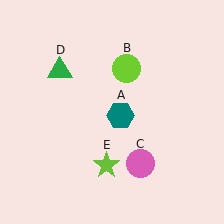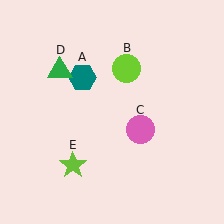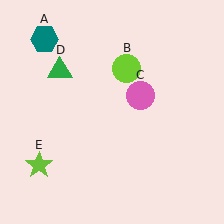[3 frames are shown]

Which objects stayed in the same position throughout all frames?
Lime circle (object B) and green triangle (object D) remained stationary.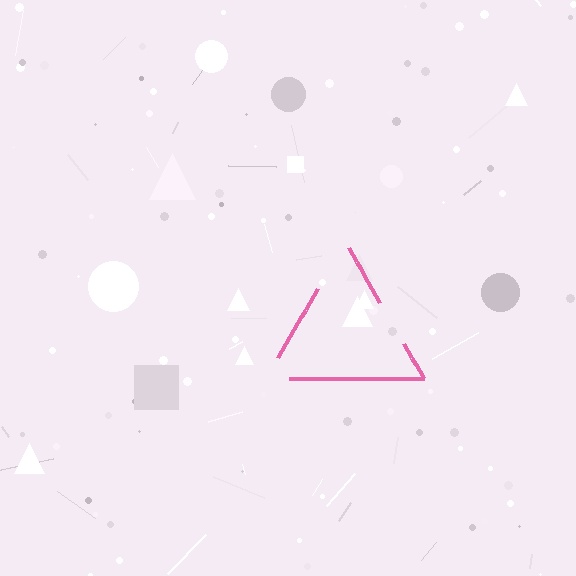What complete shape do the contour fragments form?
The contour fragments form a triangle.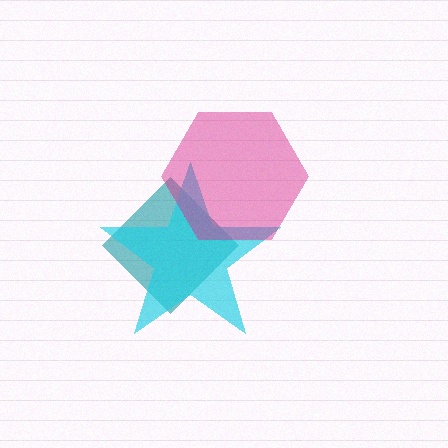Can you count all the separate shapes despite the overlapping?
Yes, there are 3 separate shapes.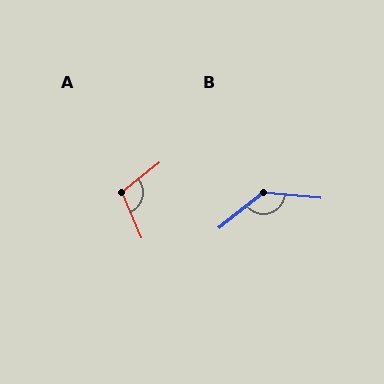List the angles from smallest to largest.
A (106°), B (136°).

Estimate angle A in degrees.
Approximately 106 degrees.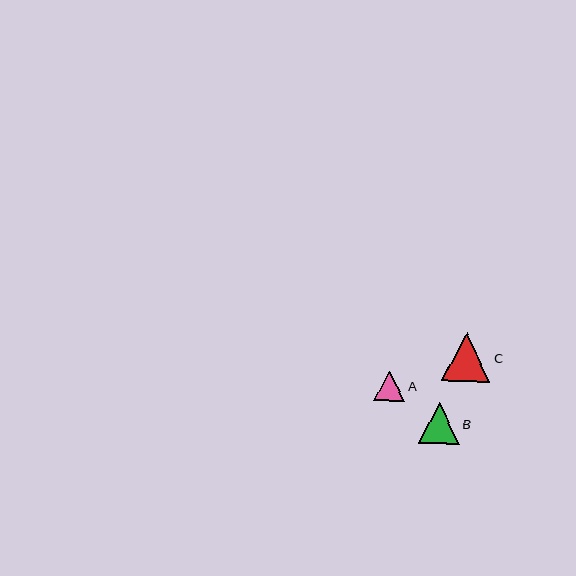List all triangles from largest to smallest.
From largest to smallest: C, B, A.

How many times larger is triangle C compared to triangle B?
Triangle C is approximately 1.2 times the size of triangle B.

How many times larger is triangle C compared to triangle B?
Triangle C is approximately 1.2 times the size of triangle B.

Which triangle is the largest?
Triangle C is the largest with a size of approximately 49 pixels.